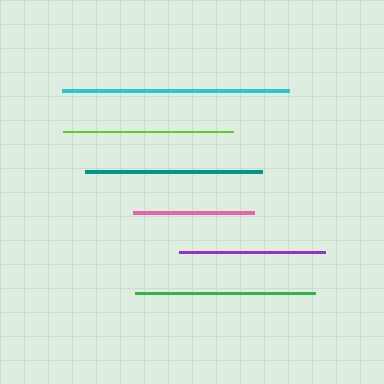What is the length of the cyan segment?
The cyan segment is approximately 227 pixels long.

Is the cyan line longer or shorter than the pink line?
The cyan line is longer than the pink line.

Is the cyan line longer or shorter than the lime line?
The cyan line is longer than the lime line.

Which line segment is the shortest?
The pink line is the shortest at approximately 121 pixels.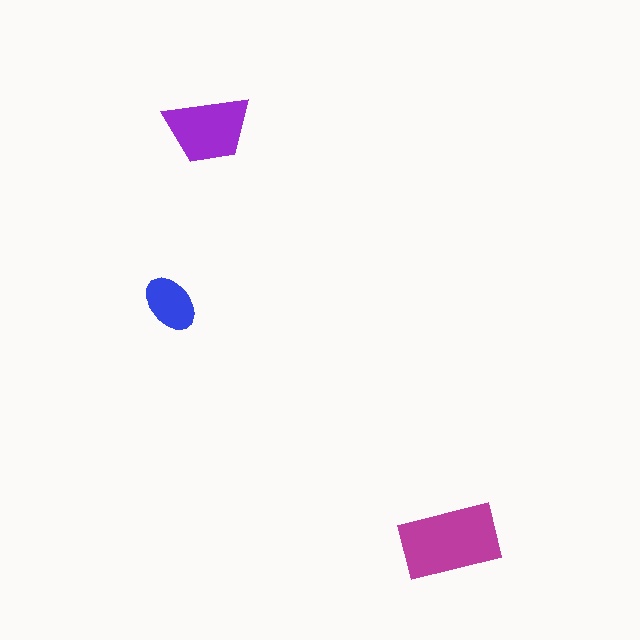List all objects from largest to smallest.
The magenta rectangle, the purple trapezoid, the blue ellipse.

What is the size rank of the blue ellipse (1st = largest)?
3rd.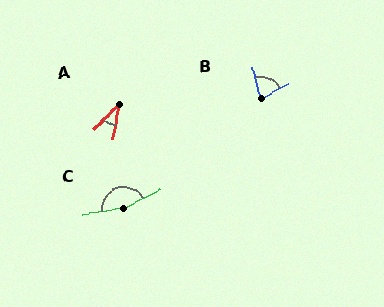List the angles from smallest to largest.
A (36°), B (75°), C (161°).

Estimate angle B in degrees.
Approximately 75 degrees.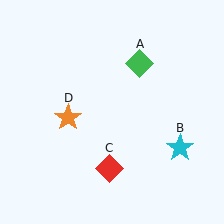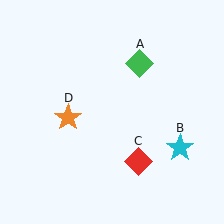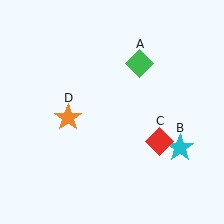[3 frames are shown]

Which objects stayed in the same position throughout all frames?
Green diamond (object A) and cyan star (object B) and orange star (object D) remained stationary.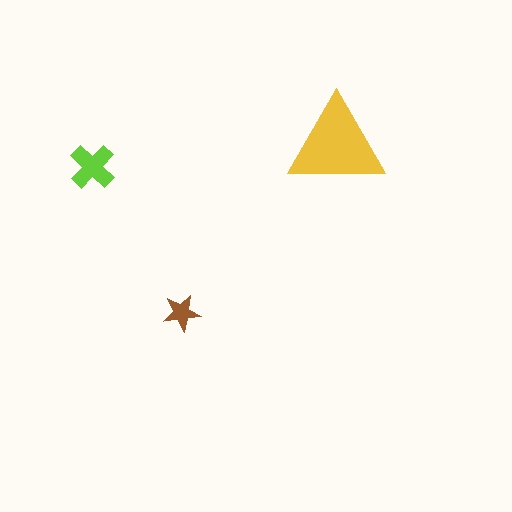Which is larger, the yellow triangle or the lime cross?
The yellow triangle.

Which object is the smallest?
The brown star.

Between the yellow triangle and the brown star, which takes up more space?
The yellow triangle.